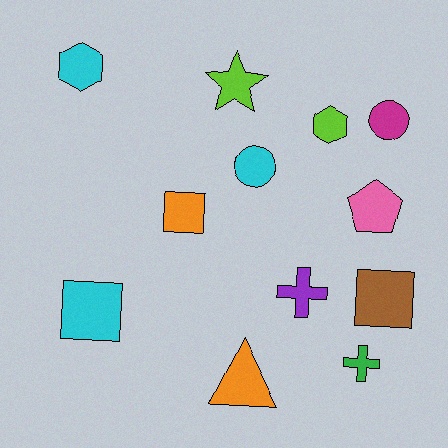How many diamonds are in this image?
There are no diamonds.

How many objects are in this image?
There are 12 objects.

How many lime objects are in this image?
There are 2 lime objects.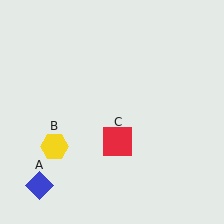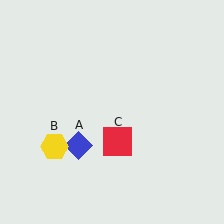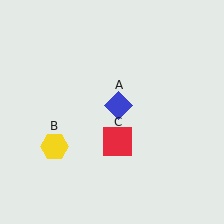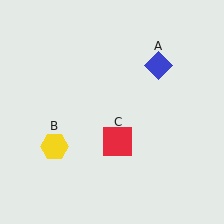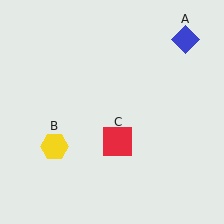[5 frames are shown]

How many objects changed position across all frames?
1 object changed position: blue diamond (object A).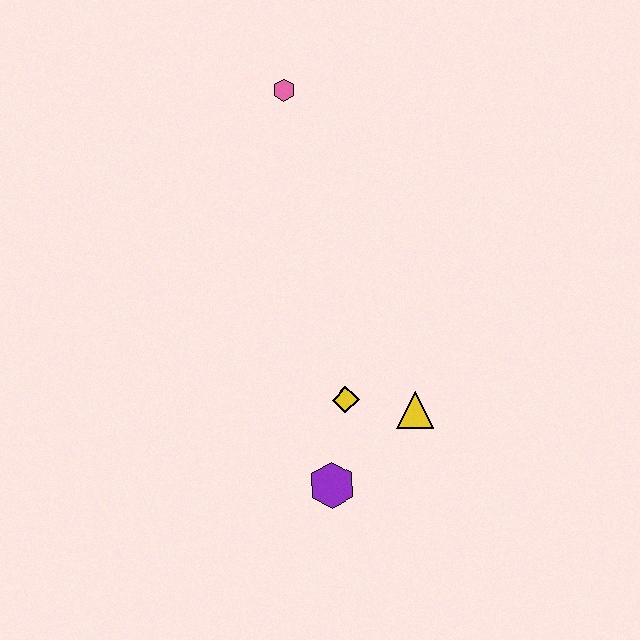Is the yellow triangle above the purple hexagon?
Yes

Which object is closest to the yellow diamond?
The yellow triangle is closest to the yellow diamond.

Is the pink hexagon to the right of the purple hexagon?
No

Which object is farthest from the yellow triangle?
The pink hexagon is farthest from the yellow triangle.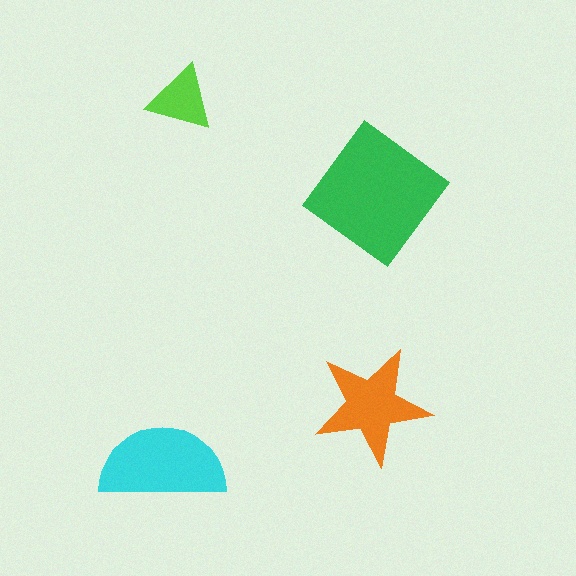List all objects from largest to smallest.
The green diamond, the cyan semicircle, the orange star, the lime triangle.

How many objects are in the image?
There are 4 objects in the image.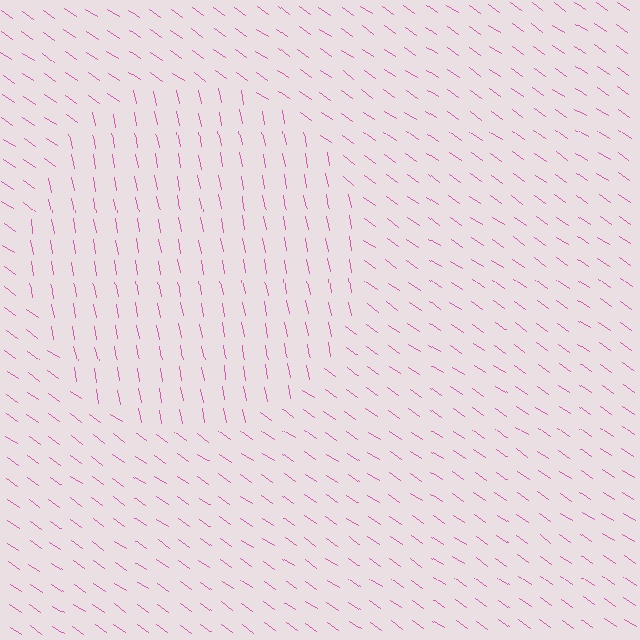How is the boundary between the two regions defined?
The boundary is defined purely by a change in line orientation (approximately 45 degrees difference). All lines are the same color and thickness.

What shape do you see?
I see a circle.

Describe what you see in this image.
The image is filled with small pink line segments. A circle region in the image has lines oriented differently from the surrounding lines, creating a visible texture boundary.